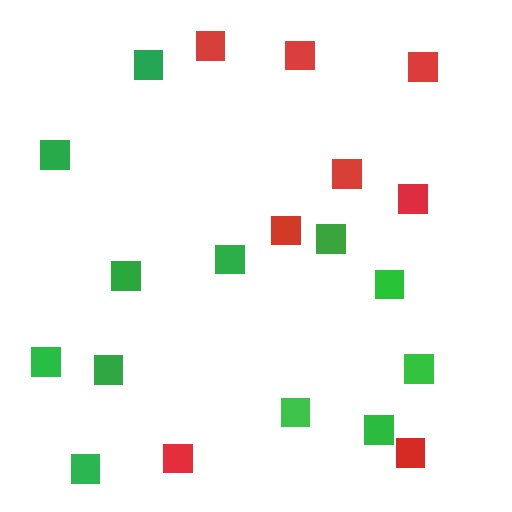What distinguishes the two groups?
There are 2 groups: one group of green squares (12) and one group of red squares (8).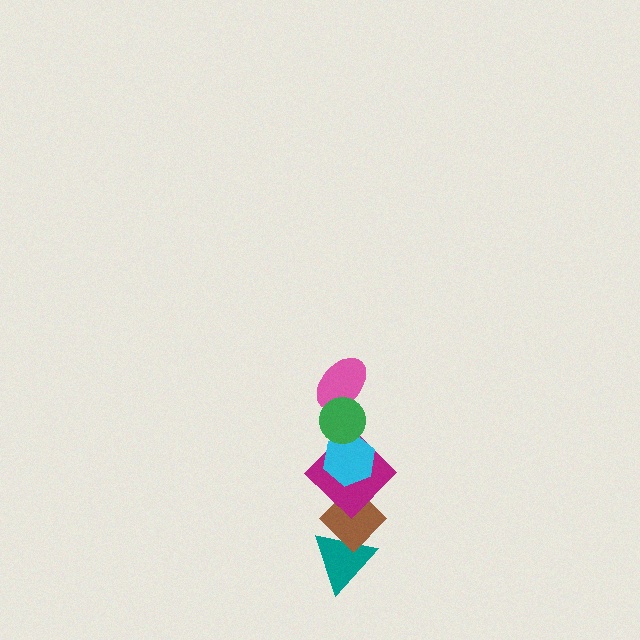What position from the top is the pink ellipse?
The pink ellipse is 2nd from the top.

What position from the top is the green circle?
The green circle is 1st from the top.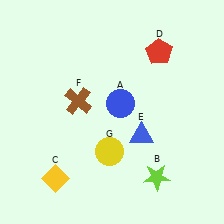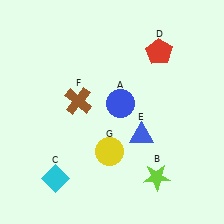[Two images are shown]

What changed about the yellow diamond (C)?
In Image 1, C is yellow. In Image 2, it changed to cyan.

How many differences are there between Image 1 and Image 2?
There is 1 difference between the two images.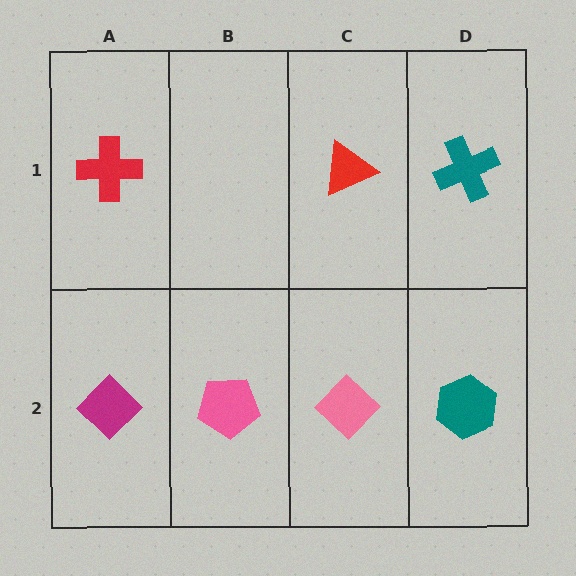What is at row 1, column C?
A red triangle.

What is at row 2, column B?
A pink pentagon.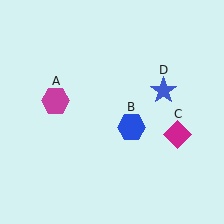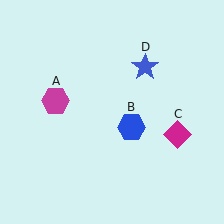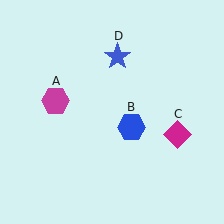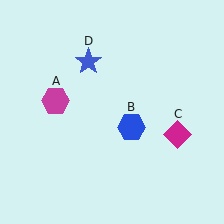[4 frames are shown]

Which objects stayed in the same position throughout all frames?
Magenta hexagon (object A) and blue hexagon (object B) and magenta diamond (object C) remained stationary.